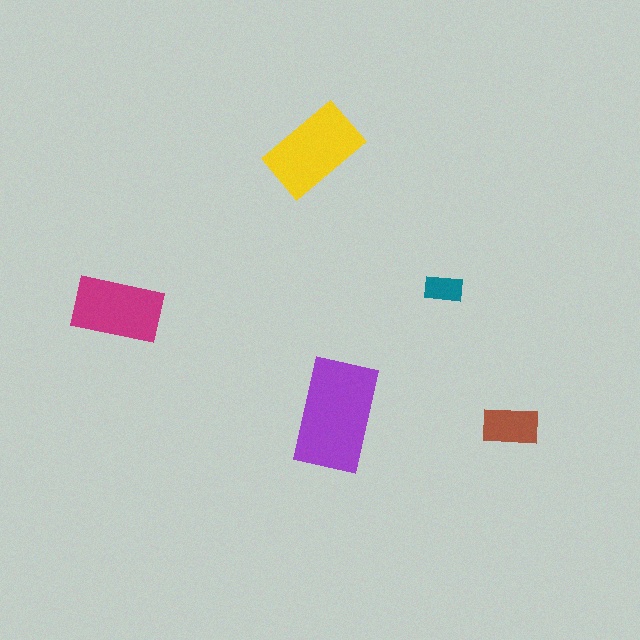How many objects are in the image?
There are 5 objects in the image.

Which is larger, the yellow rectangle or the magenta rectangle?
The yellow one.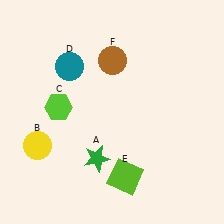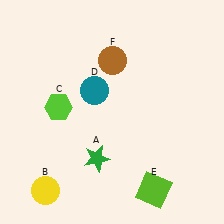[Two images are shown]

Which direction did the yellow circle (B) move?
The yellow circle (B) moved down.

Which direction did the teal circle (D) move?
The teal circle (D) moved right.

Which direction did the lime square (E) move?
The lime square (E) moved right.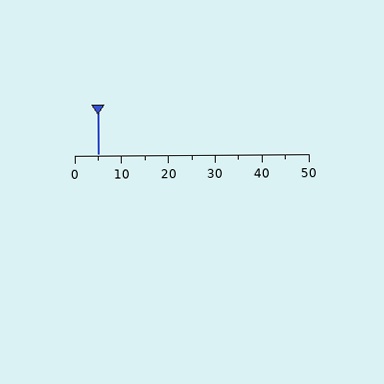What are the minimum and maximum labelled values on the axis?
The axis runs from 0 to 50.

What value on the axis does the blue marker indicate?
The marker indicates approximately 5.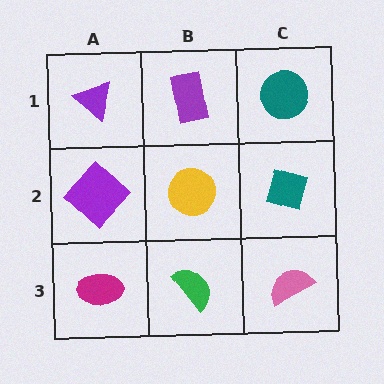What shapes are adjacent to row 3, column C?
A teal diamond (row 2, column C), a green semicircle (row 3, column B).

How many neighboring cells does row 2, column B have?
4.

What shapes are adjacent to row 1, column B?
A yellow circle (row 2, column B), a purple triangle (row 1, column A), a teal circle (row 1, column C).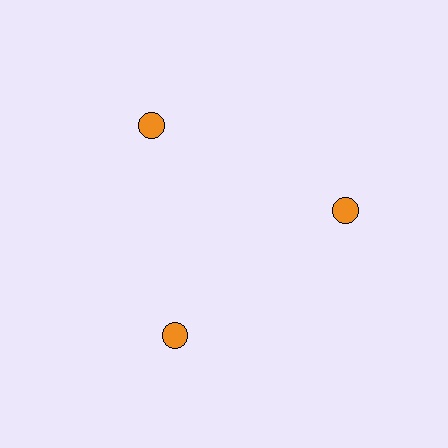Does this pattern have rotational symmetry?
Yes, this pattern has 3-fold rotational symmetry. It looks the same after rotating 120 degrees around the center.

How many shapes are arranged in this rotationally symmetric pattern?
There are 3 shapes, arranged in 3 groups of 1.